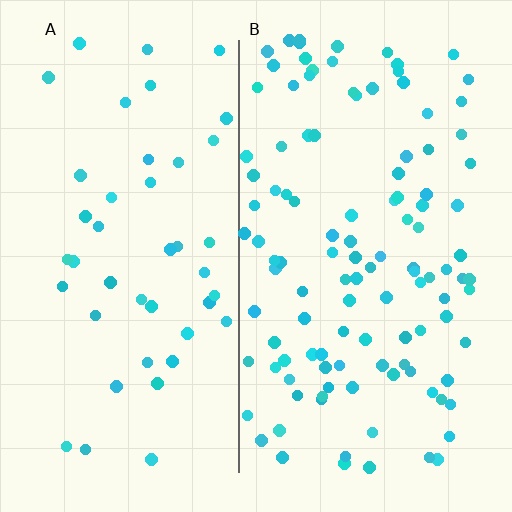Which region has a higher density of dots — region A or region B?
B (the right).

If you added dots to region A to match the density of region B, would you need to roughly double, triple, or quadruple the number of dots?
Approximately triple.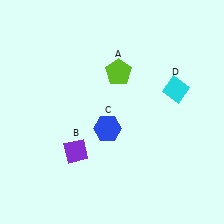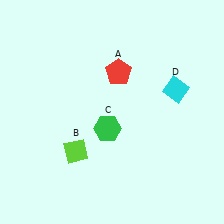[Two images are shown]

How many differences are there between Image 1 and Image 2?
There are 3 differences between the two images.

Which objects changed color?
A changed from lime to red. B changed from purple to lime. C changed from blue to green.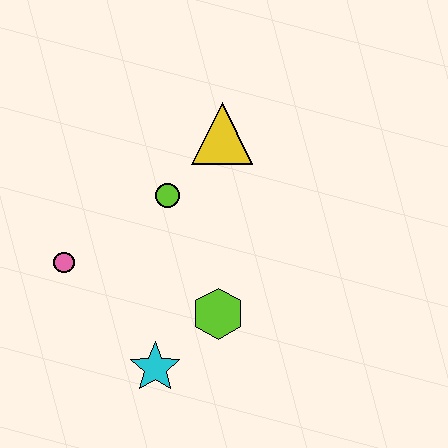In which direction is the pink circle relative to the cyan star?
The pink circle is above the cyan star.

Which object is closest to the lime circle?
The yellow triangle is closest to the lime circle.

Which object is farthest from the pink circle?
The yellow triangle is farthest from the pink circle.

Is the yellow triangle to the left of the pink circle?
No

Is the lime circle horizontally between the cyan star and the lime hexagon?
Yes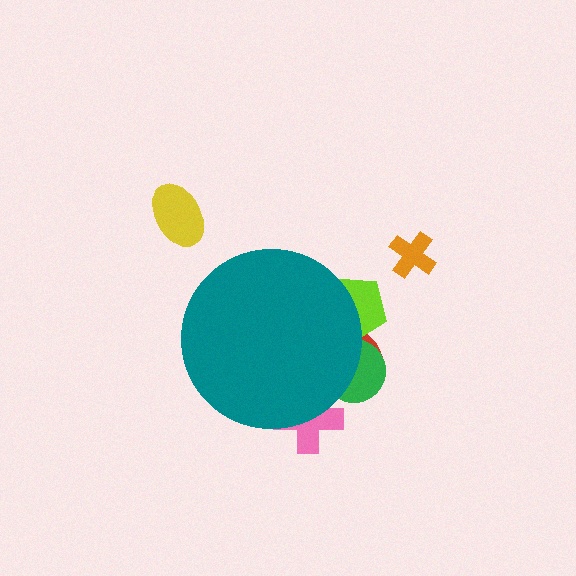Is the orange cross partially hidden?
No, the orange cross is fully visible.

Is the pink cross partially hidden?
Yes, the pink cross is partially hidden behind the teal circle.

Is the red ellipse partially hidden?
Yes, the red ellipse is partially hidden behind the teal circle.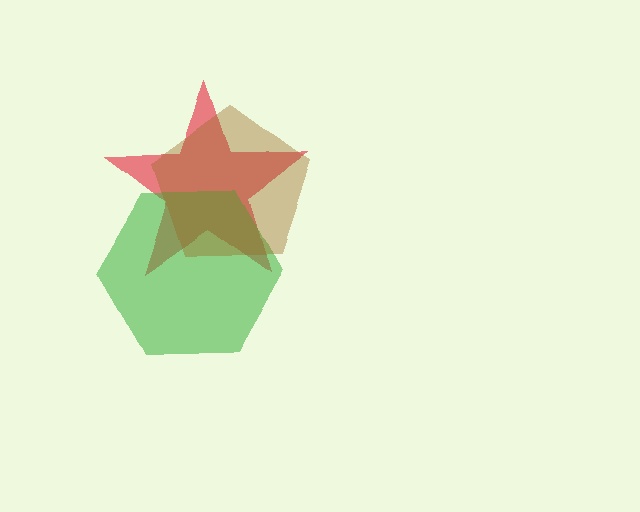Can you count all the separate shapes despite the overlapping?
Yes, there are 3 separate shapes.